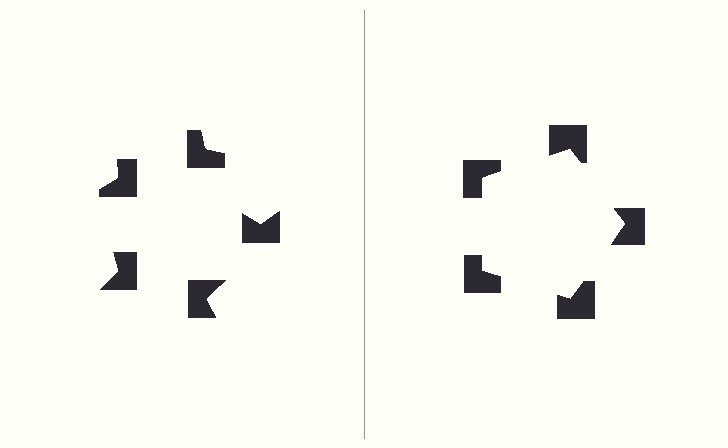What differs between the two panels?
The notched squares are positioned identically on both sides; only the wedge orientations differ. On the right they align to a pentagon; on the left they are misaligned.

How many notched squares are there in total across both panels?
10 — 5 on each side.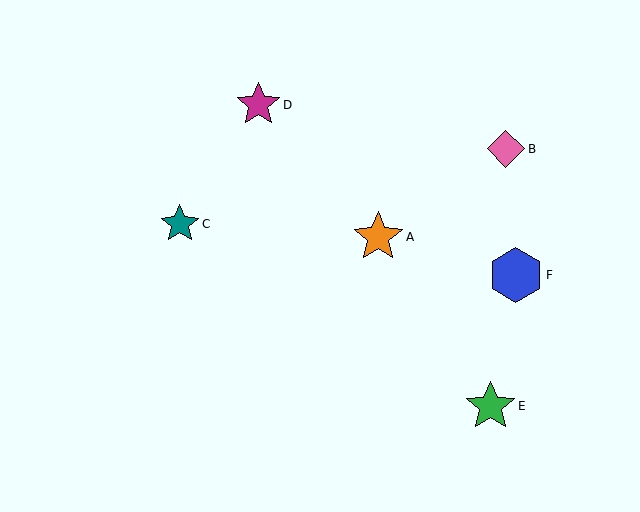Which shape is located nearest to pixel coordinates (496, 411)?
The green star (labeled E) at (490, 406) is nearest to that location.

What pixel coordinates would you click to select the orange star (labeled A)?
Click at (378, 237) to select the orange star A.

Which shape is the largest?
The blue hexagon (labeled F) is the largest.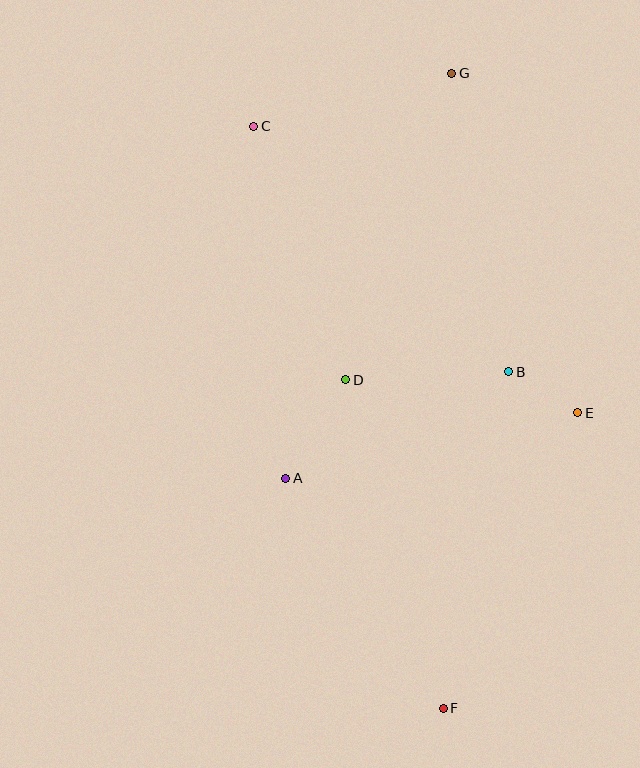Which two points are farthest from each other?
Points F and G are farthest from each other.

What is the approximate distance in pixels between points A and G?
The distance between A and G is approximately 438 pixels.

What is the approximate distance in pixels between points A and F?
The distance between A and F is approximately 279 pixels.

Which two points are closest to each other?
Points B and E are closest to each other.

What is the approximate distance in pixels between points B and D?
The distance between B and D is approximately 163 pixels.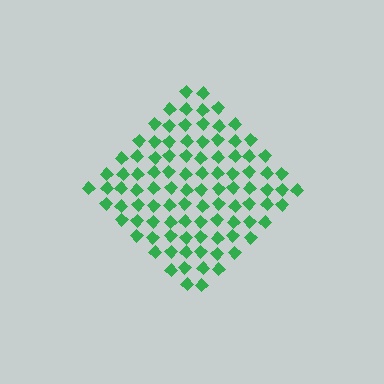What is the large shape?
The large shape is a diamond.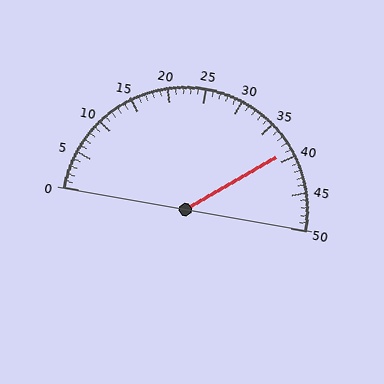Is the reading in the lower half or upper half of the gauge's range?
The reading is in the upper half of the range (0 to 50).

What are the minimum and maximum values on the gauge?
The gauge ranges from 0 to 50.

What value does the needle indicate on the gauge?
The needle indicates approximately 39.